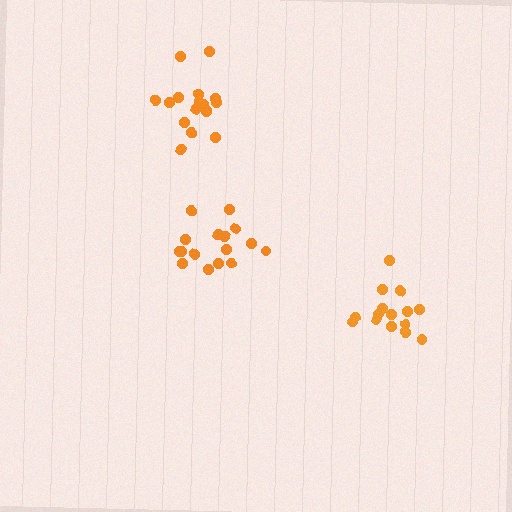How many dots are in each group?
Group 1: 16 dots, Group 2: 15 dots, Group 3: 16 dots (47 total).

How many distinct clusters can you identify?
There are 3 distinct clusters.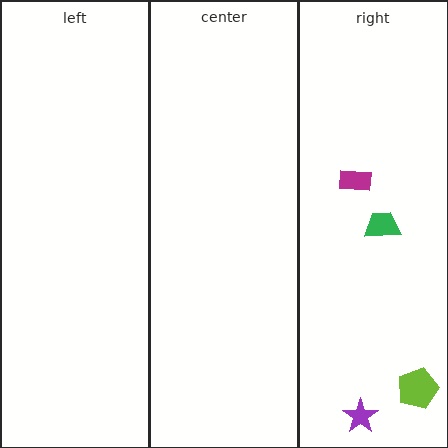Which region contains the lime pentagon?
The right region.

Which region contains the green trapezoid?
The right region.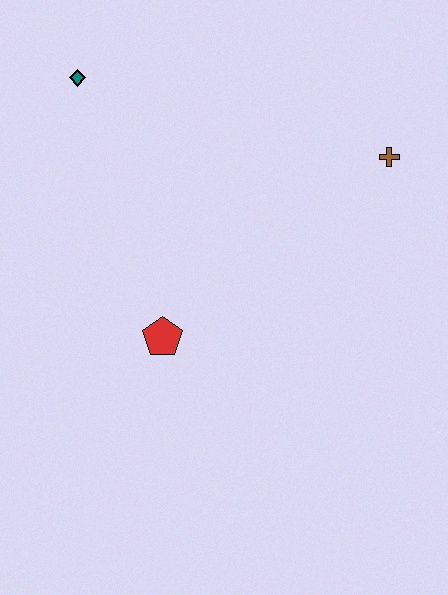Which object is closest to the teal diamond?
The red pentagon is closest to the teal diamond.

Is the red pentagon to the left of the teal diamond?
No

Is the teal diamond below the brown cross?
No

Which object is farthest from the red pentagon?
The brown cross is farthest from the red pentagon.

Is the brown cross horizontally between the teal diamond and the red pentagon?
No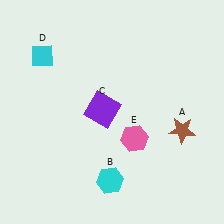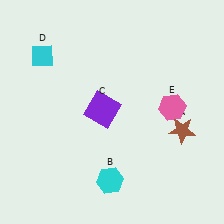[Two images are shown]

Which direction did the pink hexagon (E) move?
The pink hexagon (E) moved right.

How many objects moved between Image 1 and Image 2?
1 object moved between the two images.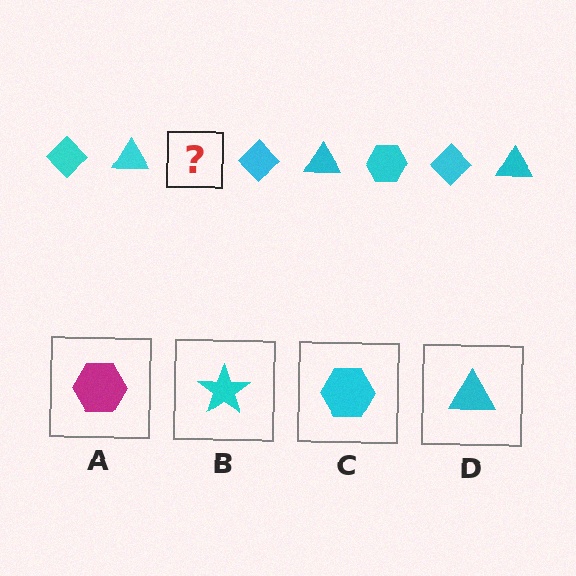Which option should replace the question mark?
Option C.